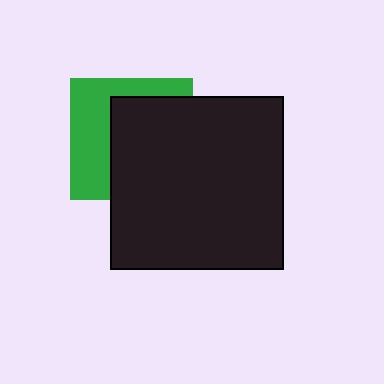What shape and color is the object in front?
The object in front is a black square.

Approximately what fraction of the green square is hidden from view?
Roughly 58% of the green square is hidden behind the black square.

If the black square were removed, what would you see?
You would see the complete green square.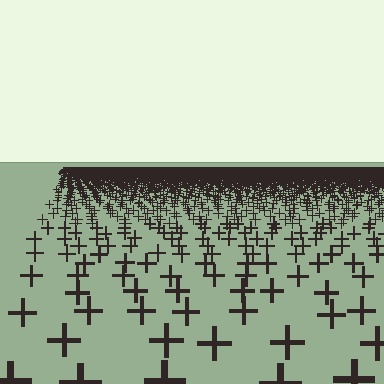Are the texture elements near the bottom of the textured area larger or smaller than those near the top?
Larger. Near the bottom, elements are closer to the viewer and appear at a bigger on-screen size.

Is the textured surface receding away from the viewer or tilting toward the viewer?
The surface is receding away from the viewer. Texture elements get smaller and denser toward the top.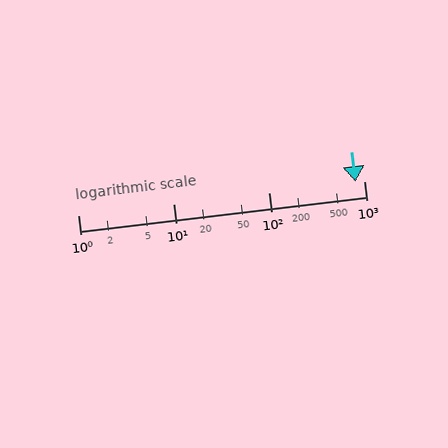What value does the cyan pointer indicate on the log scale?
The pointer indicates approximately 820.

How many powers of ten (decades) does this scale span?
The scale spans 3 decades, from 1 to 1000.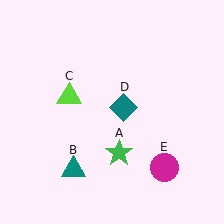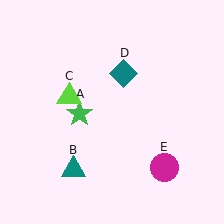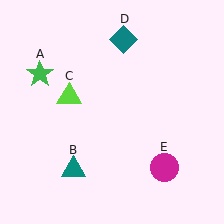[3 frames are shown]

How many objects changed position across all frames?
2 objects changed position: green star (object A), teal diamond (object D).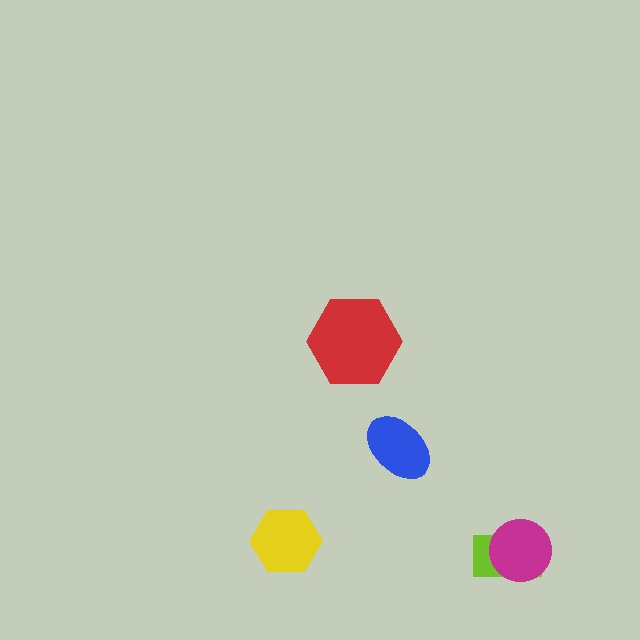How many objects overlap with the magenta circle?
1 object overlaps with the magenta circle.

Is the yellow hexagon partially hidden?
No, no other shape covers it.